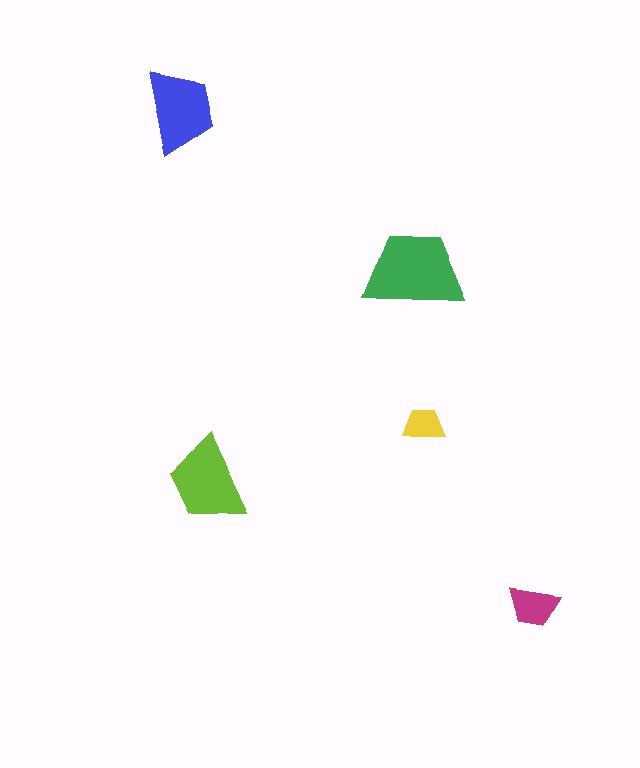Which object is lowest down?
The magenta trapezoid is bottommost.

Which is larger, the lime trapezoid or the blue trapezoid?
The lime one.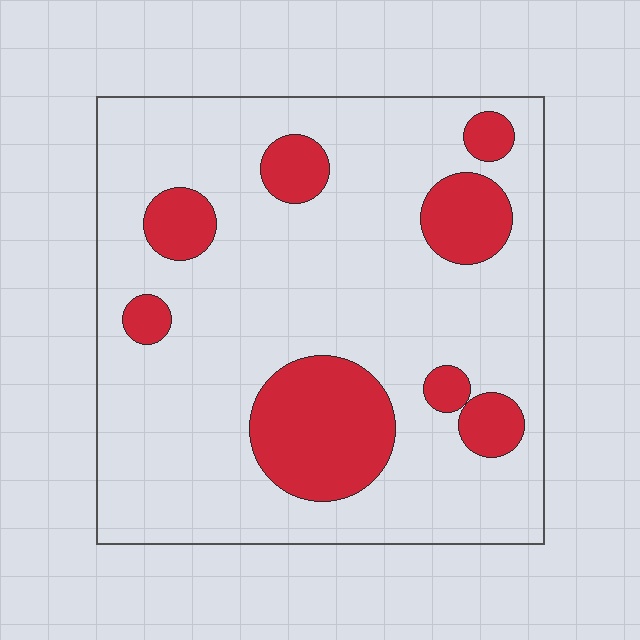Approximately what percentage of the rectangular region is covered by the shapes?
Approximately 20%.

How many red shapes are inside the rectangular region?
8.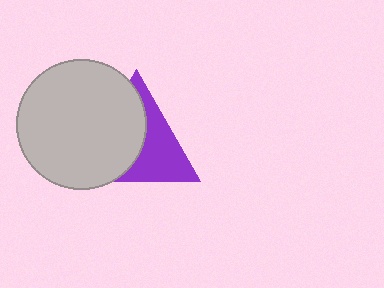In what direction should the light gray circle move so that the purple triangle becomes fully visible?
The light gray circle should move left. That is the shortest direction to clear the overlap and leave the purple triangle fully visible.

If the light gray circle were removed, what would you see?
You would see the complete purple triangle.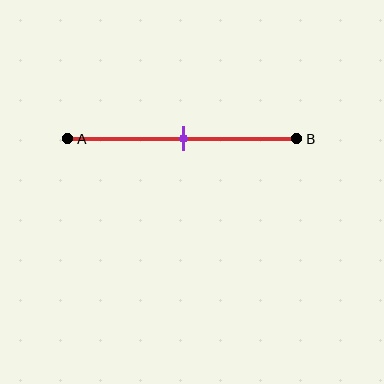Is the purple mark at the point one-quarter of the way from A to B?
No, the mark is at about 50% from A, not at the 25% one-quarter point.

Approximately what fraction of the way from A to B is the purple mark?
The purple mark is approximately 50% of the way from A to B.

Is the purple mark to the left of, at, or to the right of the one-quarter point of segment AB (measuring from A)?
The purple mark is to the right of the one-quarter point of segment AB.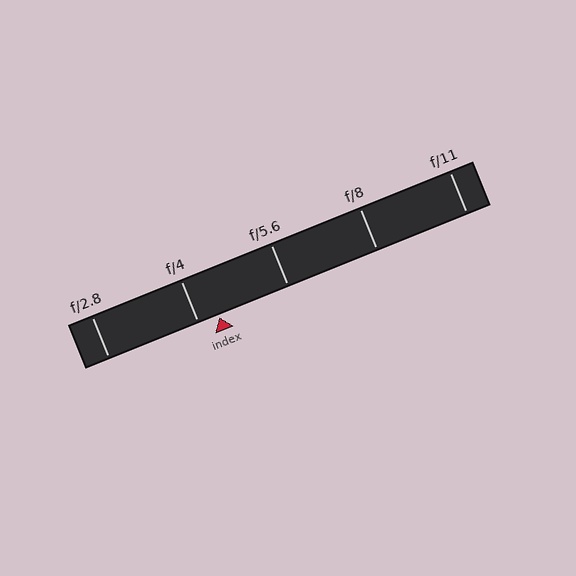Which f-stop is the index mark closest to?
The index mark is closest to f/4.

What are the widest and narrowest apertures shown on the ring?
The widest aperture shown is f/2.8 and the narrowest is f/11.